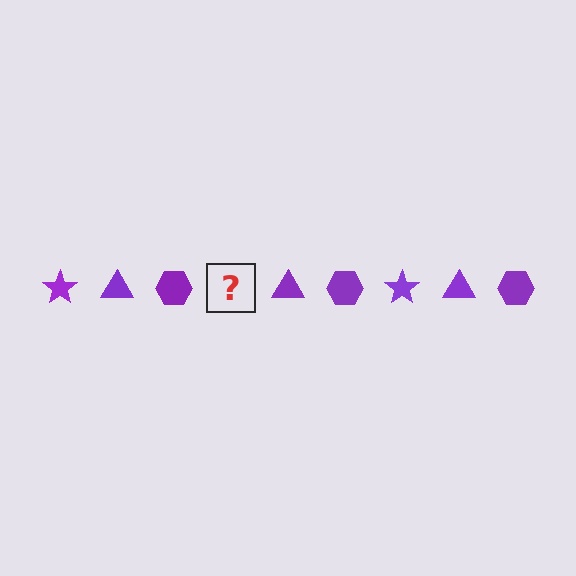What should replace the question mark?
The question mark should be replaced with a purple star.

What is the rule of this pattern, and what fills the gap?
The rule is that the pattern cycles through star, triangle, hexagon shapes in purple. The gap should be filled with a purple star.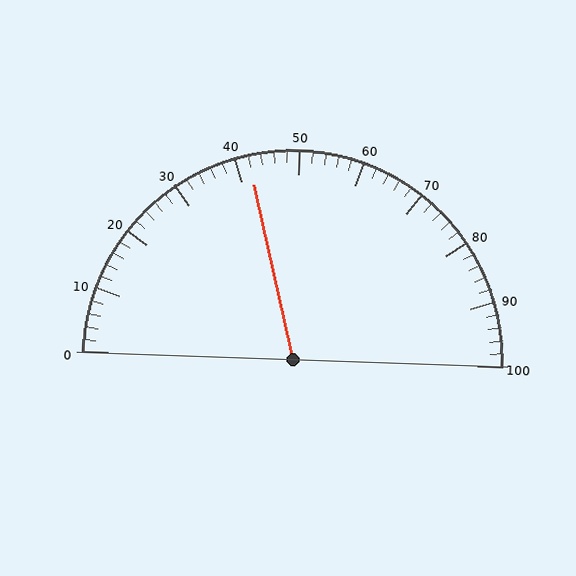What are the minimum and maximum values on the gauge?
The gauge ranges from 0 to 100.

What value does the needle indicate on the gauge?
The needle indicates approximately 42.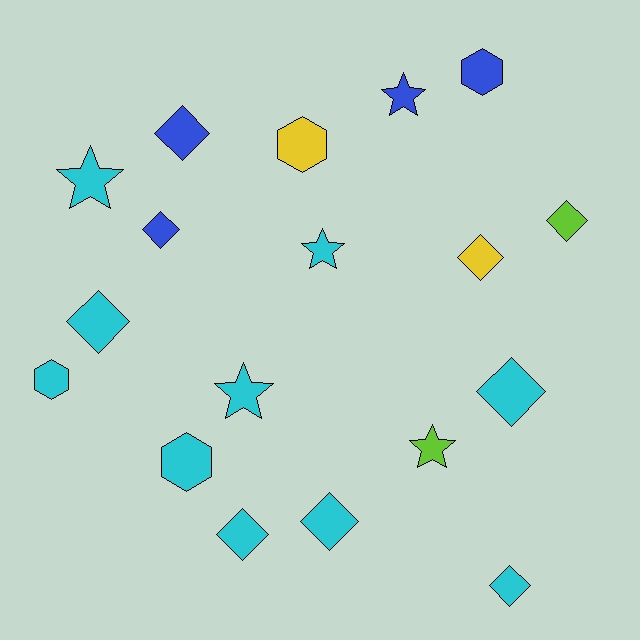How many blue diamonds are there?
There are 2 blue diamonds.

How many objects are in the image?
There are 18 objects.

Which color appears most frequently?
Cyan, with 10 objects.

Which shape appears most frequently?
Diamond, with 9 objects.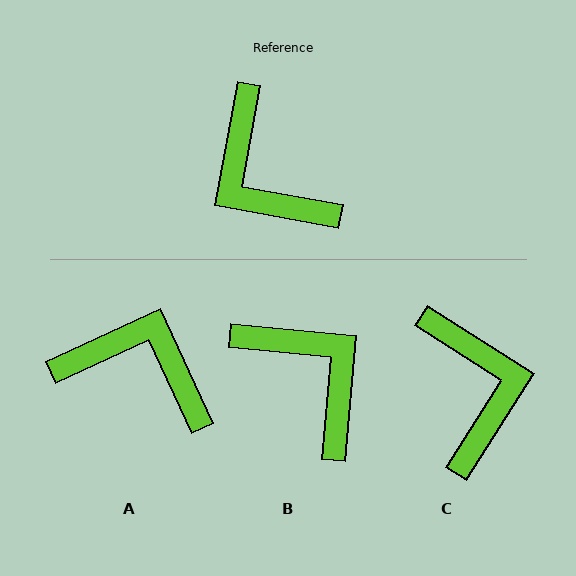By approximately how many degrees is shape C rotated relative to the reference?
Approximately 158 degrees counter-clockwise.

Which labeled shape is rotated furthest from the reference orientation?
B, about 175 degrees away.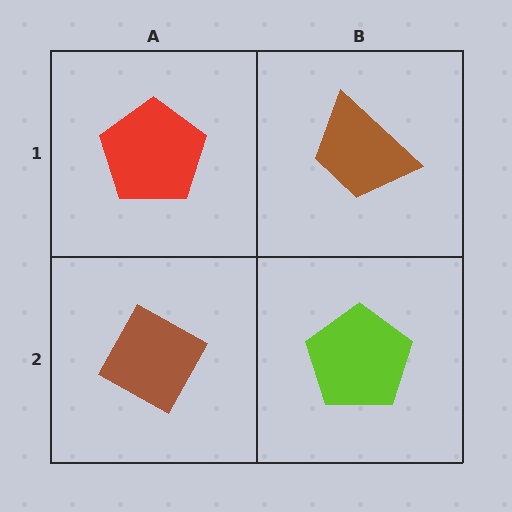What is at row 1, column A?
A red pentagon.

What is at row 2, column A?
A brown diamond.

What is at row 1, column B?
A brown trapezoid.